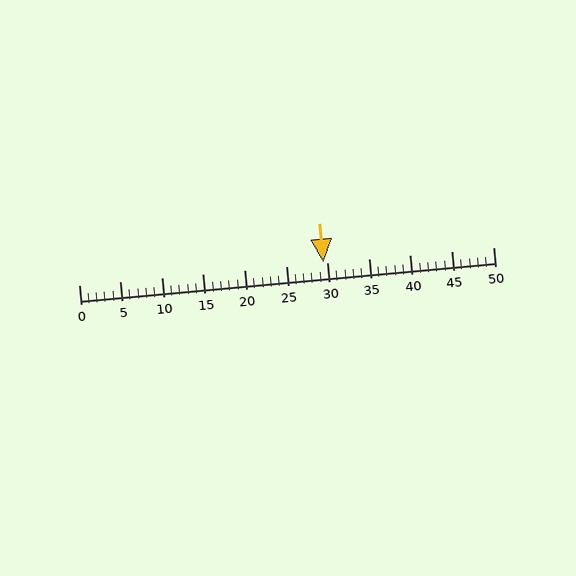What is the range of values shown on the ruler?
The ruler shows values from 0 to 50.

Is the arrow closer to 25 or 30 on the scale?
The arrow is closer to 30.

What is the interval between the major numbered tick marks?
The major tick marks are spaced 5 units apart.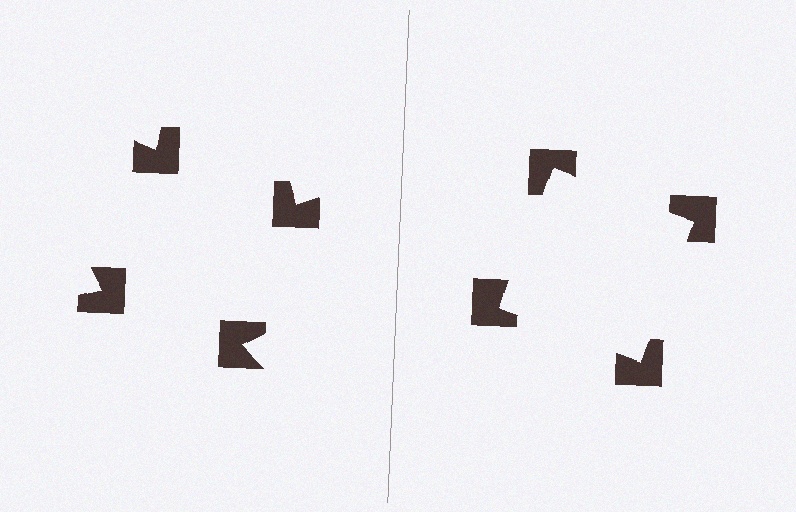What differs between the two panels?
The notched squares are positioned identically on both sides; only the wedge orientations differ. On the right they align to a square; on the left they are misaligned.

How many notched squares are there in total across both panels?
8 — 4 on each side.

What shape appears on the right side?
An illusory square.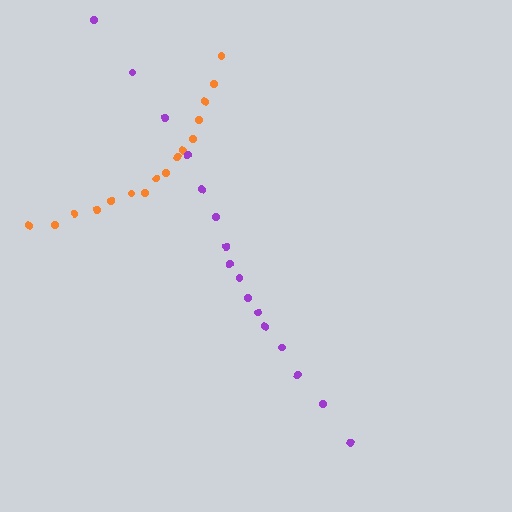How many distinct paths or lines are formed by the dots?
There are 2 distinct paths.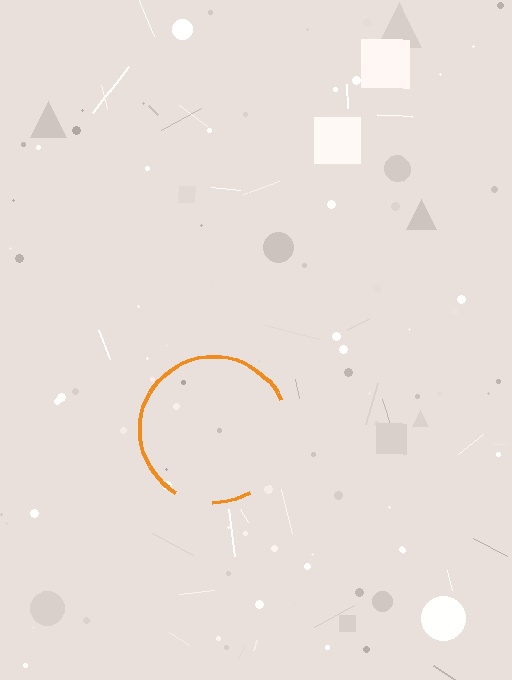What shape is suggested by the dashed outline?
The dashed outline suggests a circle.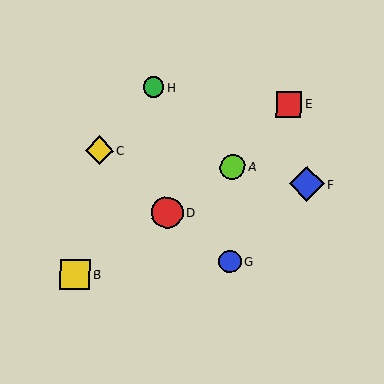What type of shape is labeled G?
Shape G is a blue circle.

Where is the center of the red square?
The center of the red square is at (289, 104).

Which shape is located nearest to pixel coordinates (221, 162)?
The lime circle (labeled A) at (233, 167) is nearest to that location.